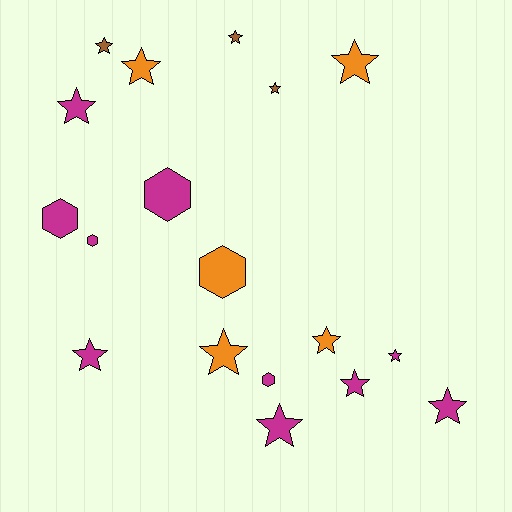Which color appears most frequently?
Magenta, with 10 objects.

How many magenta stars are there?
There are 6 magenta stars.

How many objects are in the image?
There are 18 objects.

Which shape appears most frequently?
Star, with 13 objects.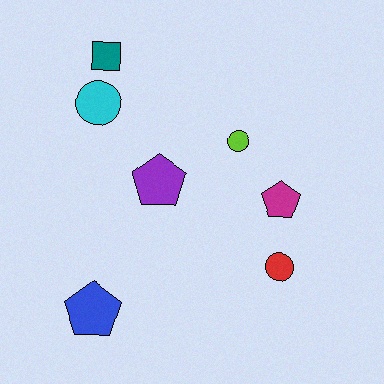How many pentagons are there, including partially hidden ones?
There are 3 pentagons.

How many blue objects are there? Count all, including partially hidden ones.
There is 1 blue object.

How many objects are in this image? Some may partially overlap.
There are 7 objects.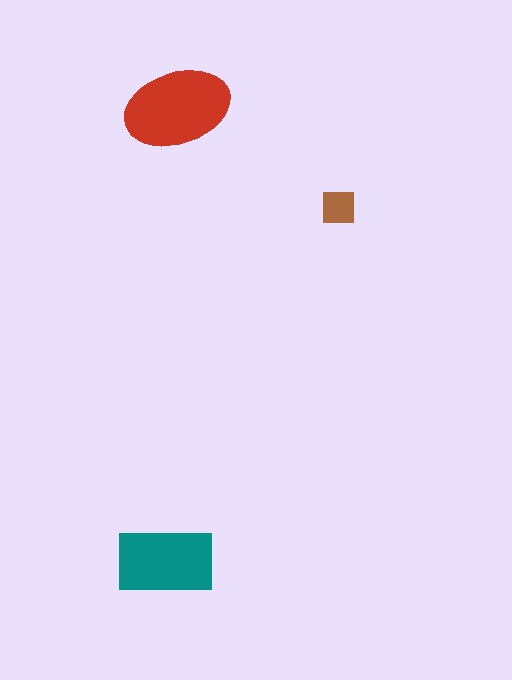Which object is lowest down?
The teal rectangle is bottommost.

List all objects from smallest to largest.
The brown square, the teal rectangle, the red ellipse.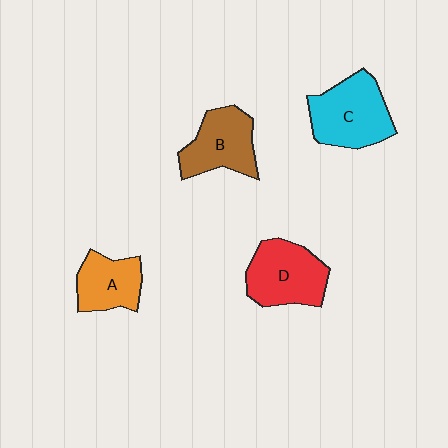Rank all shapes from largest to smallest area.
From largest to smallest: C (cyan), D (red), B (brown), A (orange).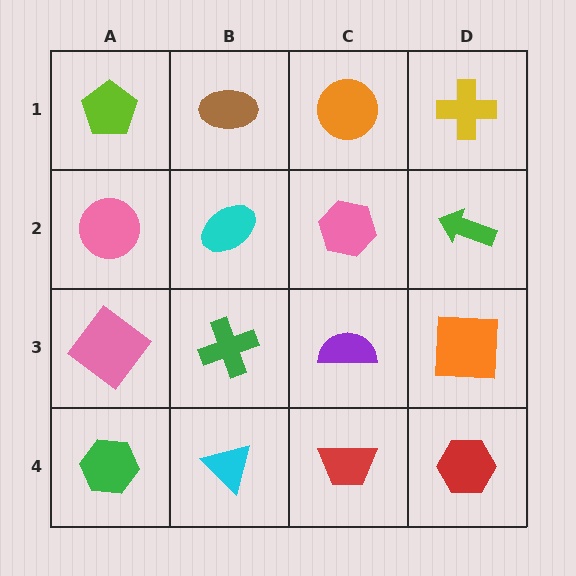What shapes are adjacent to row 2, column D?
A yellow cross (row 1, column D), an orange square (row 3, column D), a pink hexagon (row 2, column C).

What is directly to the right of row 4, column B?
A red trapezoid.